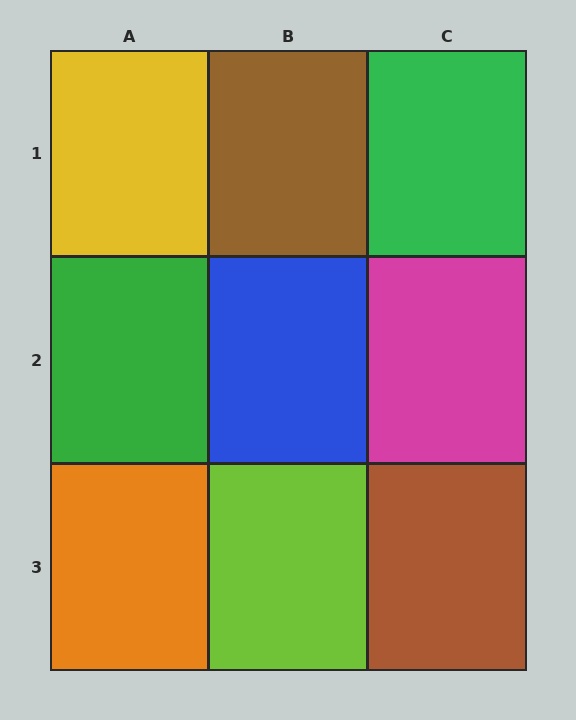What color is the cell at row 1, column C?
Green.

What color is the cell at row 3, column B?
Lime.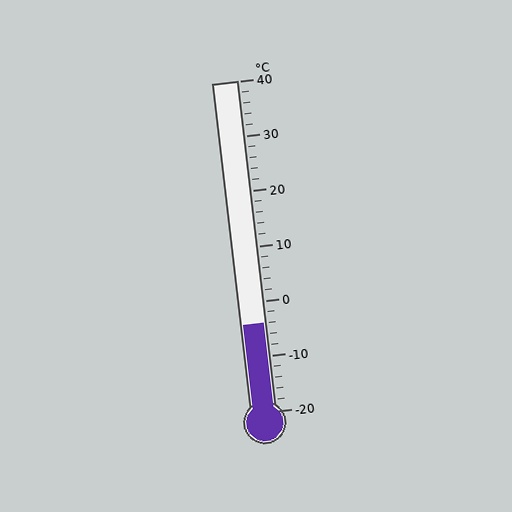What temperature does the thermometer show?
The thermometer shows approximately -4°C.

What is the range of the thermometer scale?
The thermometer scale ranges from -20°C to 40°C.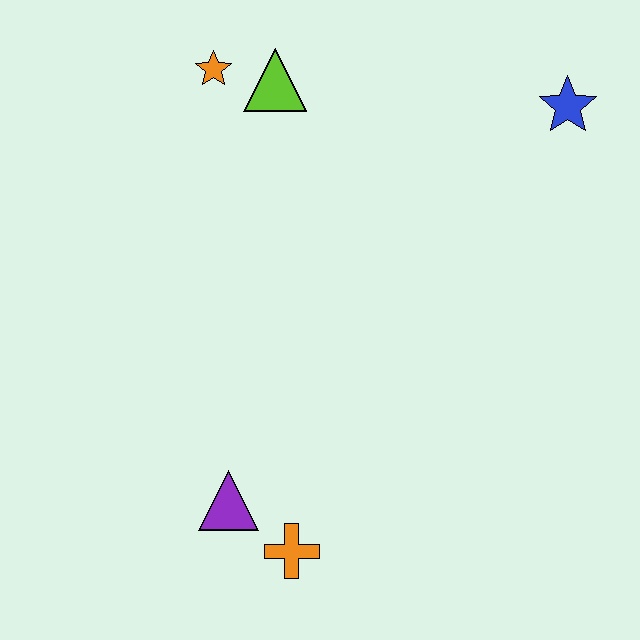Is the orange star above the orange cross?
Yes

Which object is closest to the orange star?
The lime triangle is closest to the orange star.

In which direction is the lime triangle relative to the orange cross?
The lime triangle is above the orange cross.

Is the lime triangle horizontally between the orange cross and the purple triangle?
Yes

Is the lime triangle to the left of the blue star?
Yes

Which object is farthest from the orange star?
The orange cross is farthest from the orange star.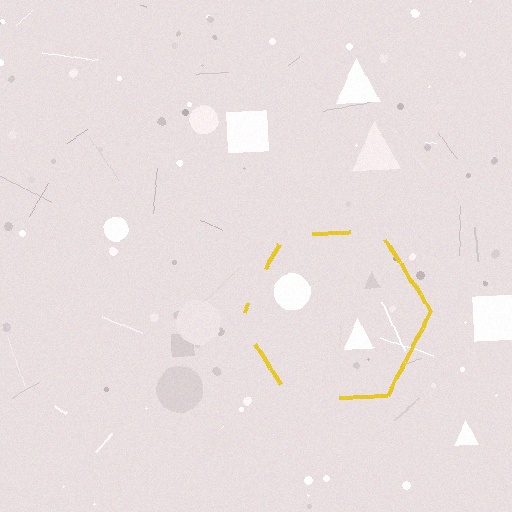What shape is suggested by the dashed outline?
The dashed outline suggests a hexagon.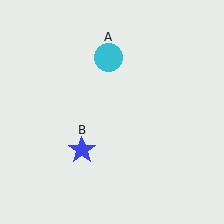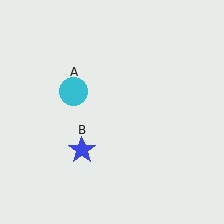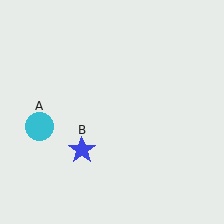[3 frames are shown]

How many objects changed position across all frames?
1 object changed position: cyan circle (object A).